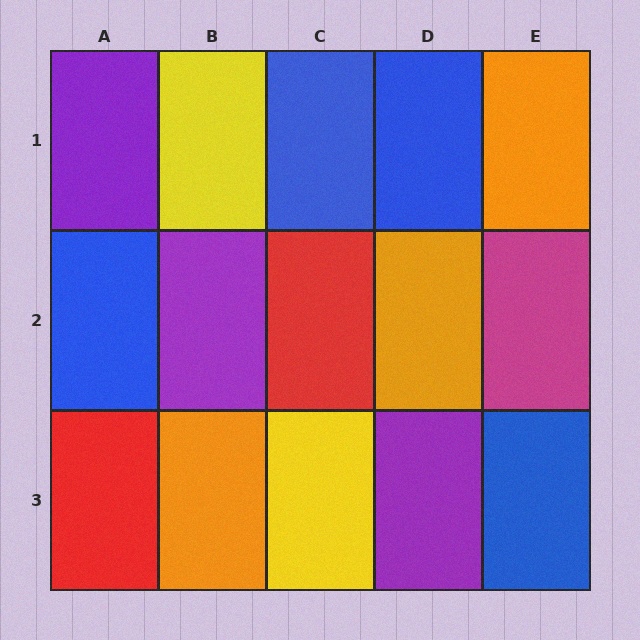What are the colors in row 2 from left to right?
Blue, purple, red, orange, magenta.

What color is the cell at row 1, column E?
Orange.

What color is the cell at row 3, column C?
Yellow.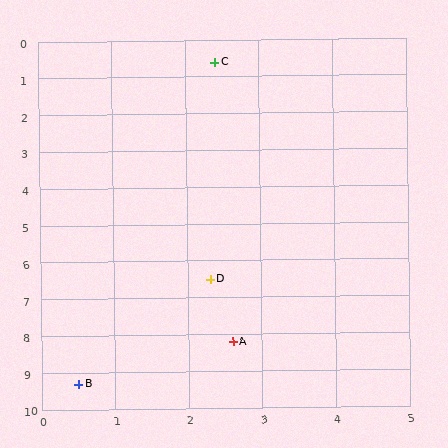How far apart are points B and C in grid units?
Points B and C are about 8.9 grid units apart.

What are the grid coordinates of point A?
Point A is at approximately (2.6, 8.2).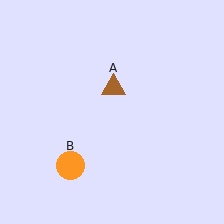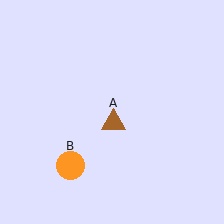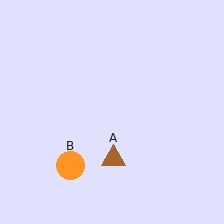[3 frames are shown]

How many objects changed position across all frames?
1 object changed position: brown triangle (object A).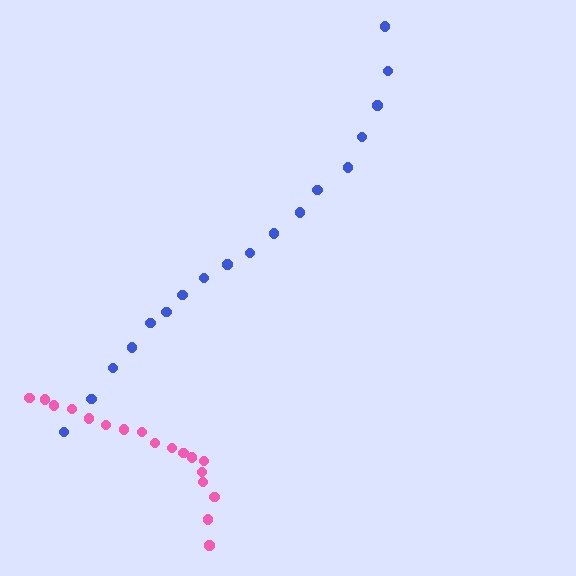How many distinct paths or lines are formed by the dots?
There are 2 distinct paths.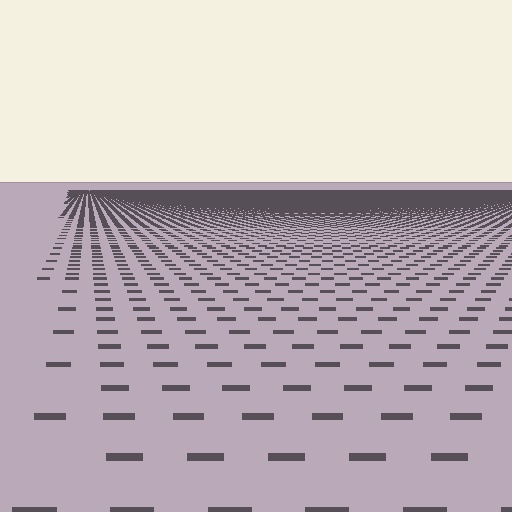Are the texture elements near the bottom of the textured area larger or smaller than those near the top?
Larger. Near the bottom, elements are closer to the viewer and appear at a bigger on-screen size.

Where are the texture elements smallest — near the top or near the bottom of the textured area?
Near the top.